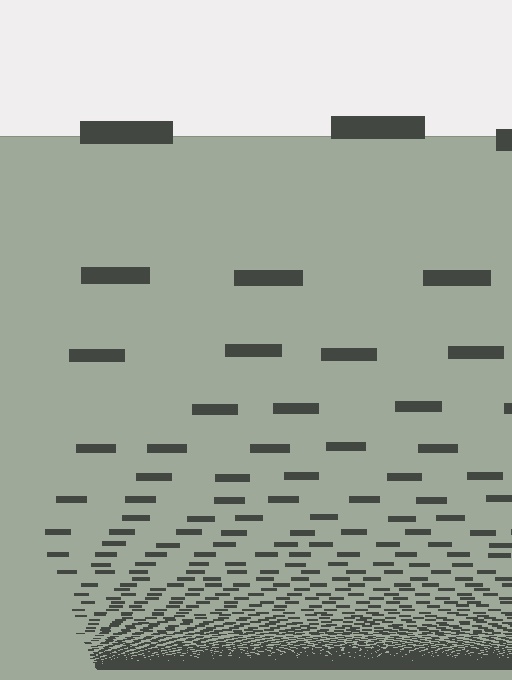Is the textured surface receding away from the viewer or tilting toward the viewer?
The surface appears to tilt toward the viewer. Texture elements get larger and sparser toward the top.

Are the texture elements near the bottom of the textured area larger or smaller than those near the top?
Smaller. The gradient is inverted — elements near the bottom are smaller and denser.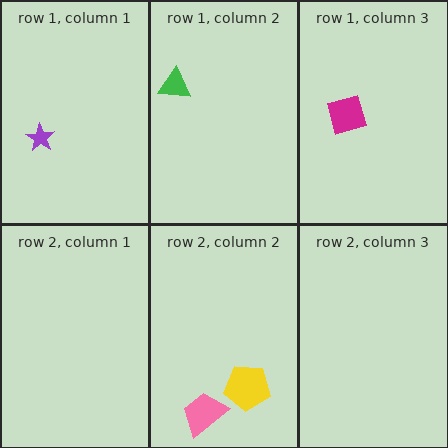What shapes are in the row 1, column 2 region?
The green triangle.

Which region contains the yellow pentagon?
The row 2, column 2 region.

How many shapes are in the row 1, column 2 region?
1.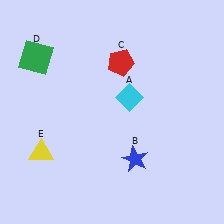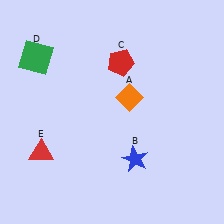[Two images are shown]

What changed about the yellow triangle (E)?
In Image 1, E is yellow. In Image 2, it changed to red.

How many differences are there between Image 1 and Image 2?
There are 2 differences between the two images.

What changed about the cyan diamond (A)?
In Image 1, A is cyan. In Image 2, it changed to orange.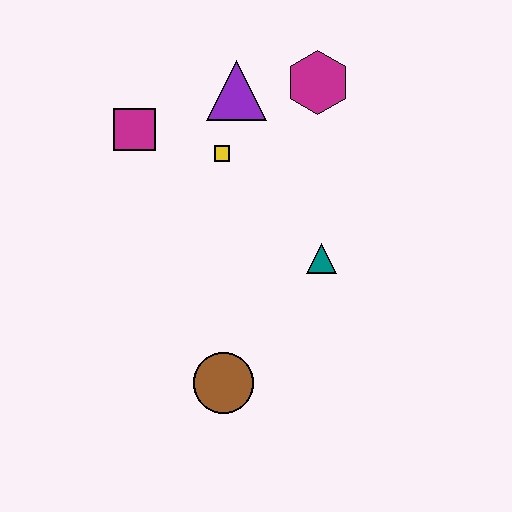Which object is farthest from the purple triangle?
The brown circle is farthest from the purple triangle.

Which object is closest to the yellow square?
The purple triangle is closest to the yellow square.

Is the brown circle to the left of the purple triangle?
Yes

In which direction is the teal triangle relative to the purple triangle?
The teal triangle is below the purple triangle.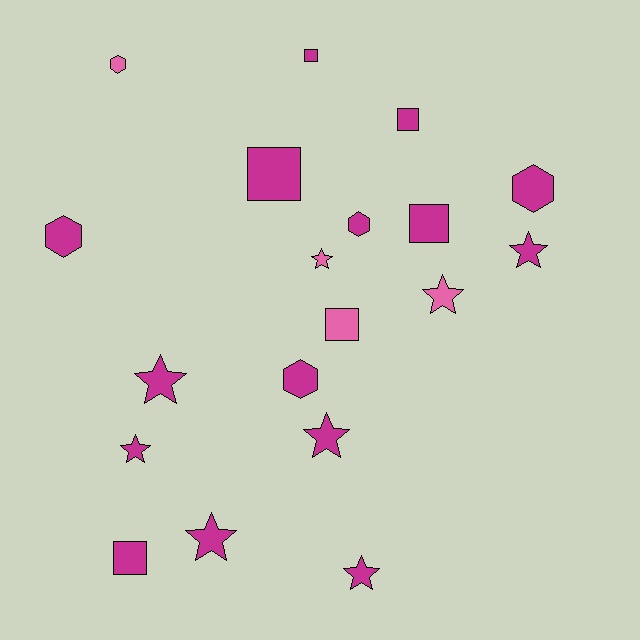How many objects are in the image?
There are 19 objects.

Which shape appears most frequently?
Star, with 8 objects.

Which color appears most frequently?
Magenta, with 15 objects.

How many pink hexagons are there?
There is 1 pink hexagon.